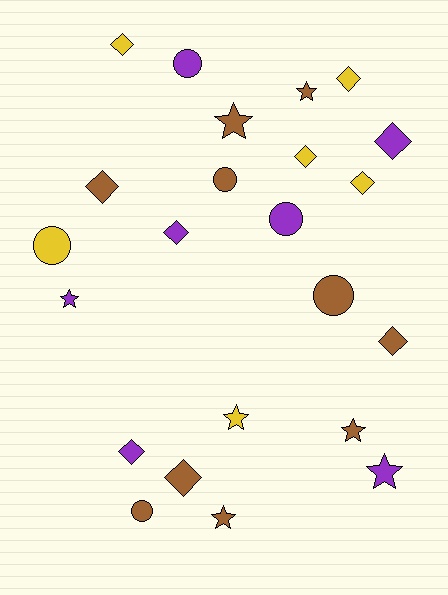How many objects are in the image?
There are 23 objects.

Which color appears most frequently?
Brown, with 10 objects.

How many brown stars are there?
There are 4 brown stars.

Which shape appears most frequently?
Diamond, with 10 objects.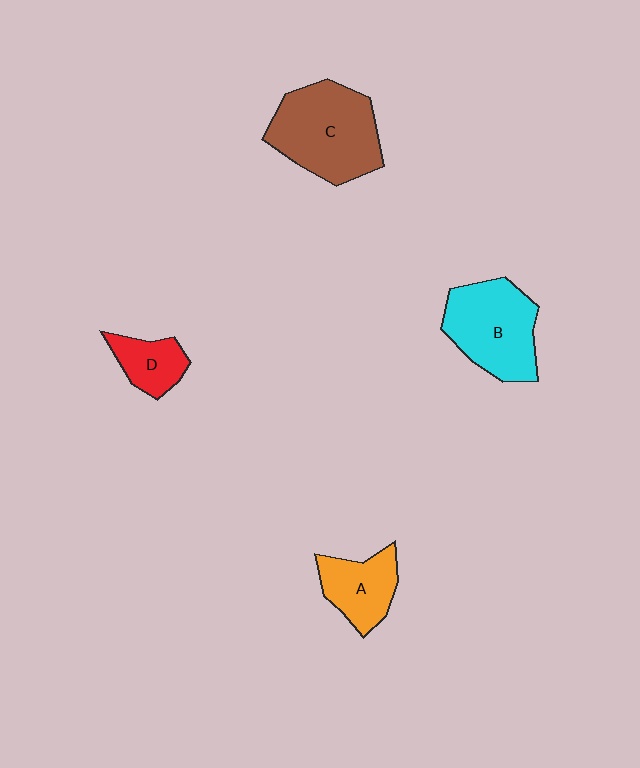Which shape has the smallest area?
Shape D (red).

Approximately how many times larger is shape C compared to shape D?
Approximately 2.5 times.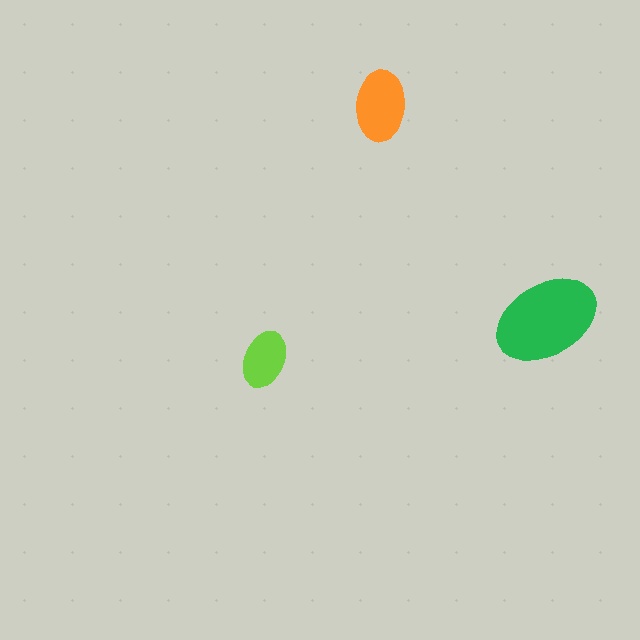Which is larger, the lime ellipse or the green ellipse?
The green one.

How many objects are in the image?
There are 3 objects in the image.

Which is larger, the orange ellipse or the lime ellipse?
The orange one.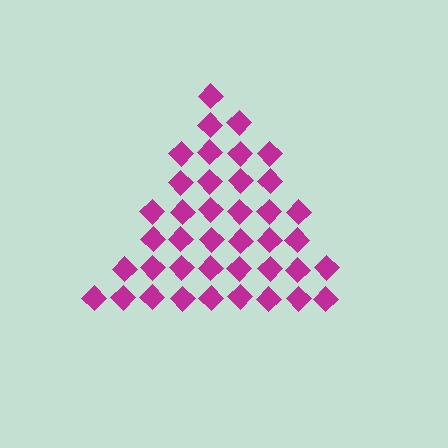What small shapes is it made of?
It is made of small diamonds.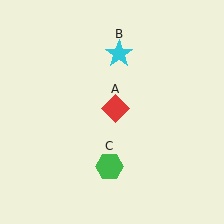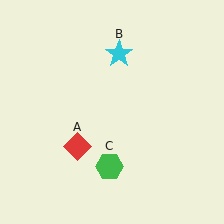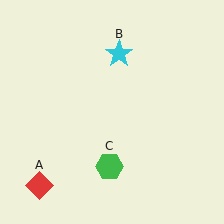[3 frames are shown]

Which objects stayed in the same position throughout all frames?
Cyan star (object B) and green hexagon (object C) remained stationary.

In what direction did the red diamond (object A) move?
The red diamond (object A) moved down and to the left.